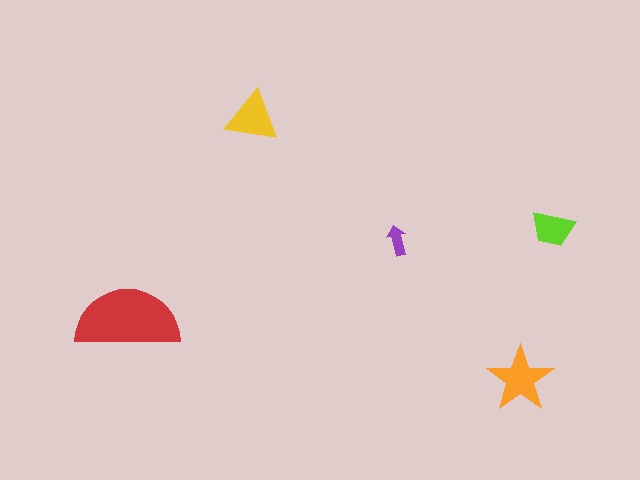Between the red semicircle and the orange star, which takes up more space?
The red semicircle.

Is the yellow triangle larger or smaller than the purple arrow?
Larger.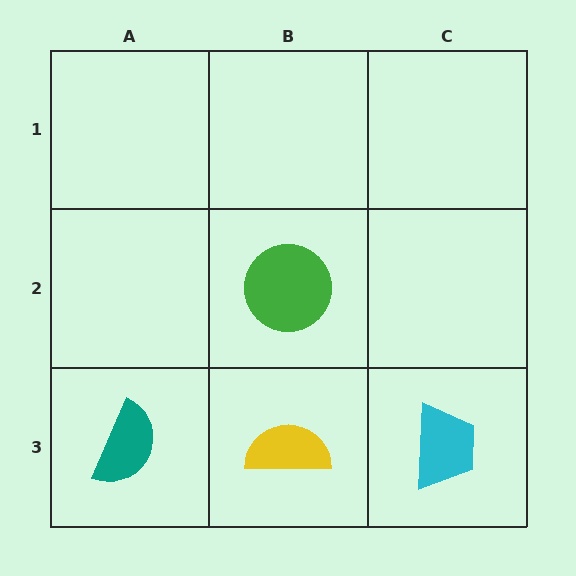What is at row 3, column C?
A cyan trapezoid.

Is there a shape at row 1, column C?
No, that cell is empty.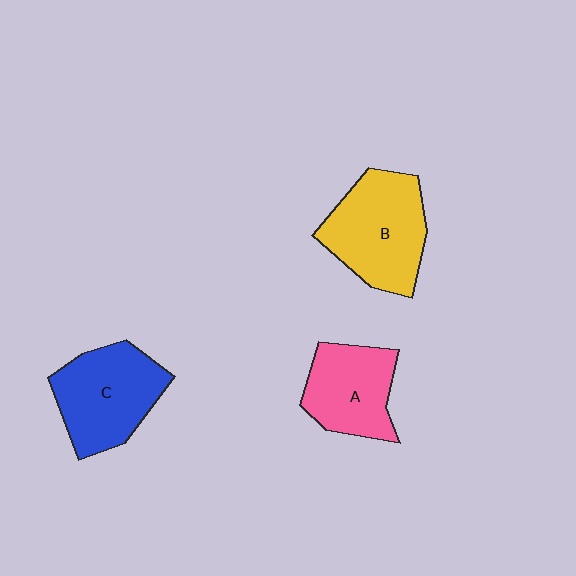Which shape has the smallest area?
Shape A (pink).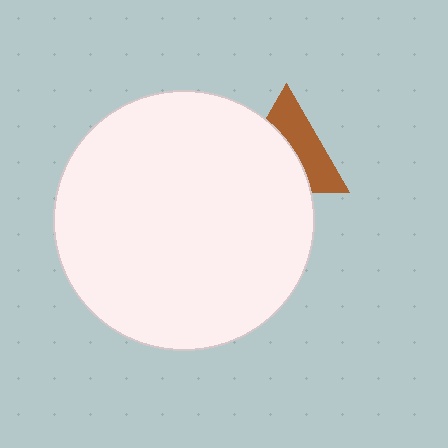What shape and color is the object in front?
The object in front is a white circle.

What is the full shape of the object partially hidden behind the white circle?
The partially hidden object is a brown triangle.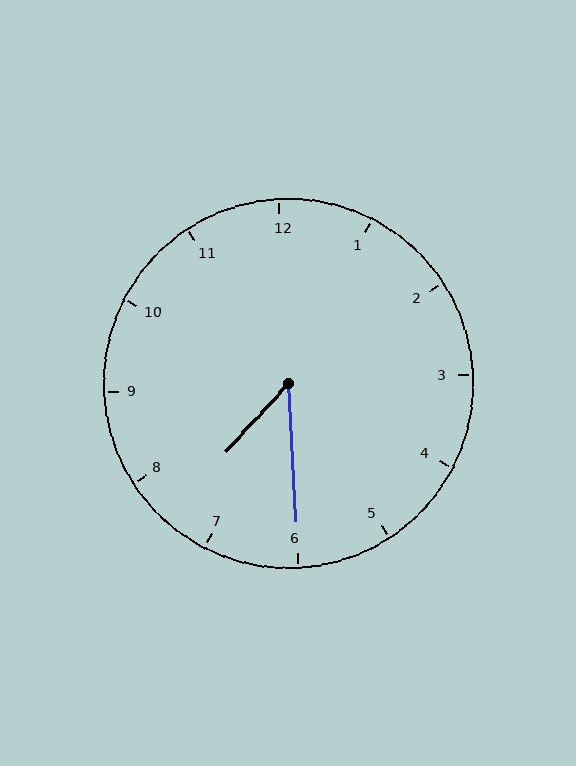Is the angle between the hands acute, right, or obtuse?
It is acute.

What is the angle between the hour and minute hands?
Approximately 45 degrees.